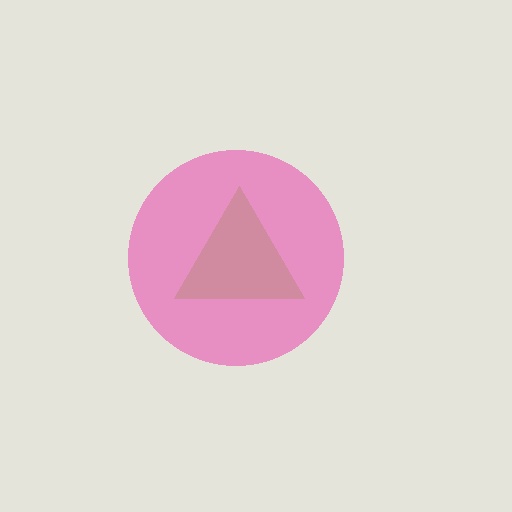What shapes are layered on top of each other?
The layered shapes are: a lime triangle, a pink circle.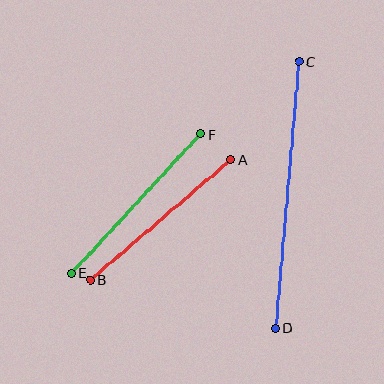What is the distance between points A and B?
The distance is approximately 185 pixels.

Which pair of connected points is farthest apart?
Points C and D are farthest apart.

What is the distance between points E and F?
The distance is approximately 190 pixels.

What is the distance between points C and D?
The distance is approximately 268 pixels.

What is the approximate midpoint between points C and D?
The midpoint is at approximately (287, 195) pixels.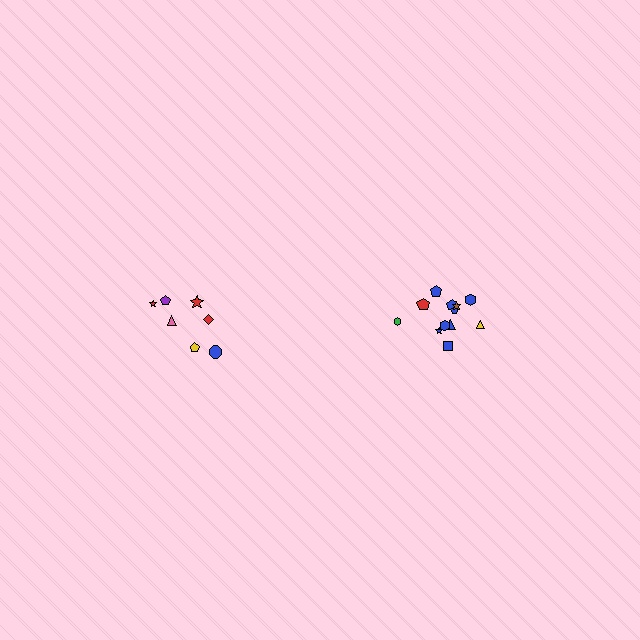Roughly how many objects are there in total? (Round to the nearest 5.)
Roughly 20 objects in total.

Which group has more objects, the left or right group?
The right group.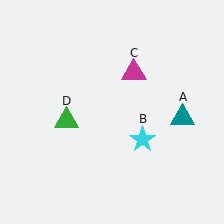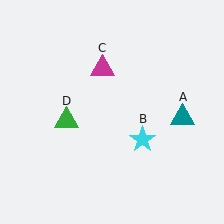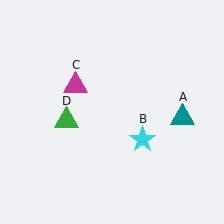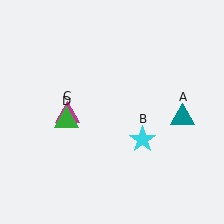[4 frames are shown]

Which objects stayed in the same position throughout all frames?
Teal triangle (object A) and cyan star (object B) and green triangle (object D) remained stationary.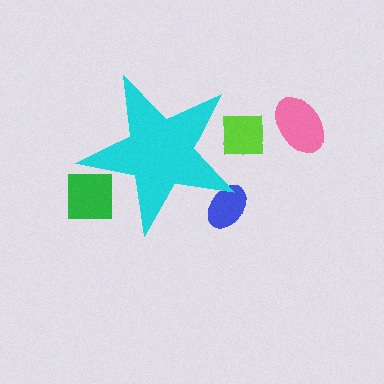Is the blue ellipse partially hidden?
Yes, the blue ellipse is partially hidden behind the cyan star.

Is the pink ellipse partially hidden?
No, the pink ellipse is fully visible.